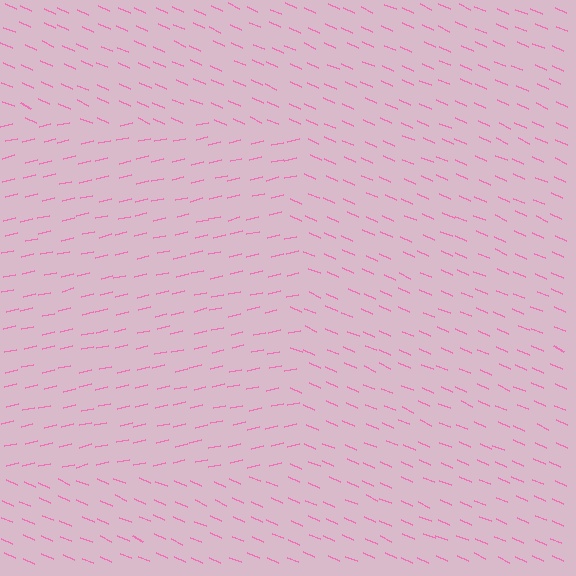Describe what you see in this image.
The image is filled with small pink line segments. A rectangle region in the image has lines oriented differently from the surrounding lines, creating a visible texture boundary.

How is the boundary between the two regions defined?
The boundary is defined purely by a change in line orientation (approximately 36 degrees difference). All lines are the same color and thickness.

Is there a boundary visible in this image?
Yes, there is a texture boundary formed by a change in line orientation.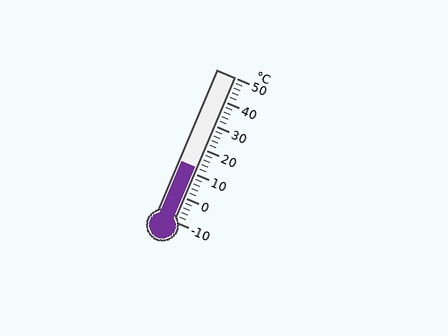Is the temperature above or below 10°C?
The temperature is above 10°C.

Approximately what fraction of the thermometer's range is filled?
The thermometer is filled to approximately 35% of its range.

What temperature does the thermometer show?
The thermometer shows approximately 12°C.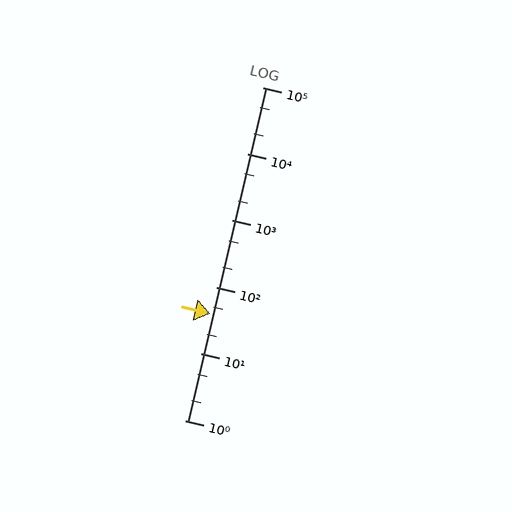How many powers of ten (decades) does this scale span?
The scale spans 5 decades, from 1 to 100000.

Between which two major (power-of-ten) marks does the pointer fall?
The pointer is between 10 and 100.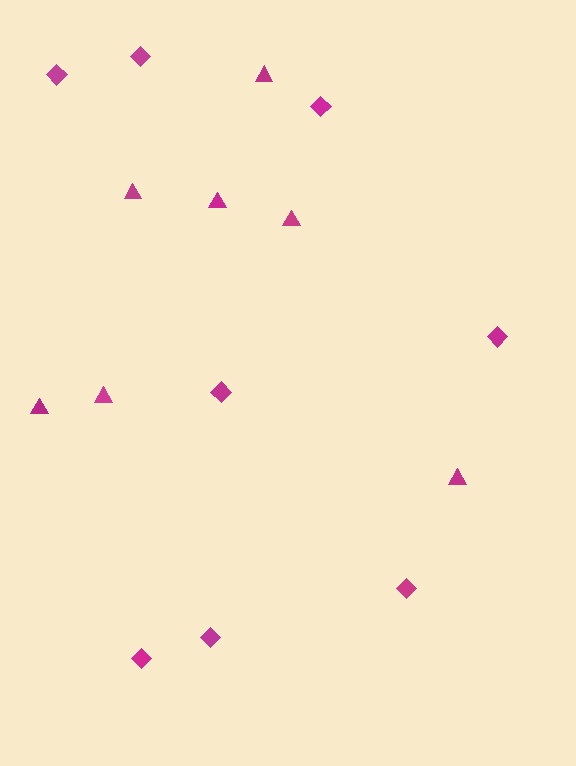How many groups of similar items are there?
There are 2 groups: one group of triangles (7) and one group of diamonds (8).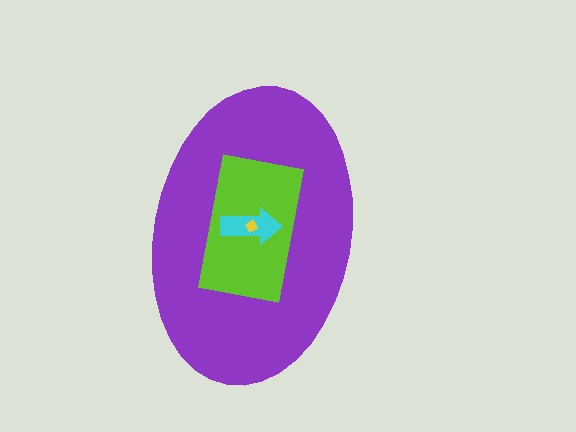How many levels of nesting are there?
4.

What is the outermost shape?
The purple ellipse.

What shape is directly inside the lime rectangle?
The cyan arrow.